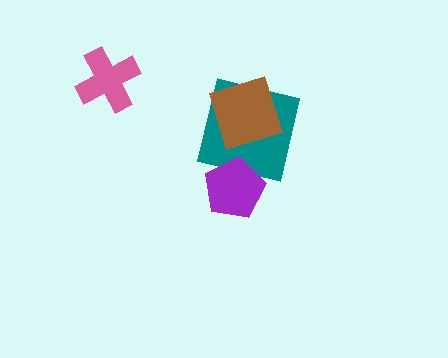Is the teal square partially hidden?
Yes, it is partially covered by another shape.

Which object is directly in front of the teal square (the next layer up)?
The brown square is directly in front of the teal square.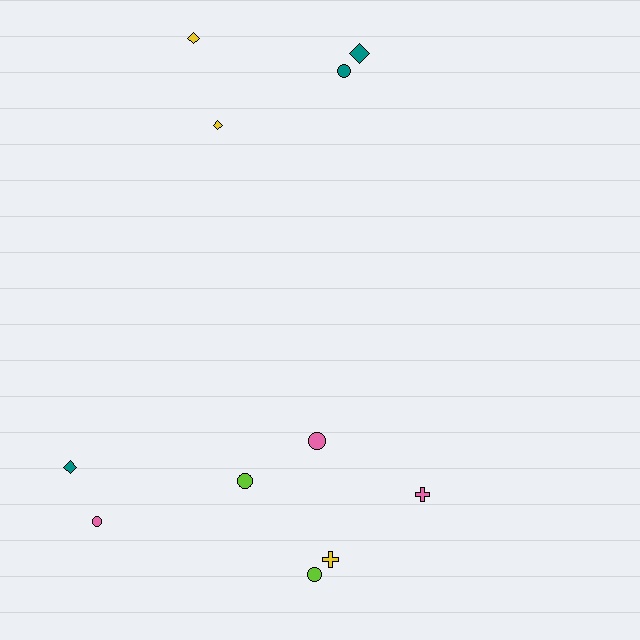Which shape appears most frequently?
Circle, with 5 objects.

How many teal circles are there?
There is 1 teal circle.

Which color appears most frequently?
Pink, with 3 objects.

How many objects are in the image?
There are 11 objects.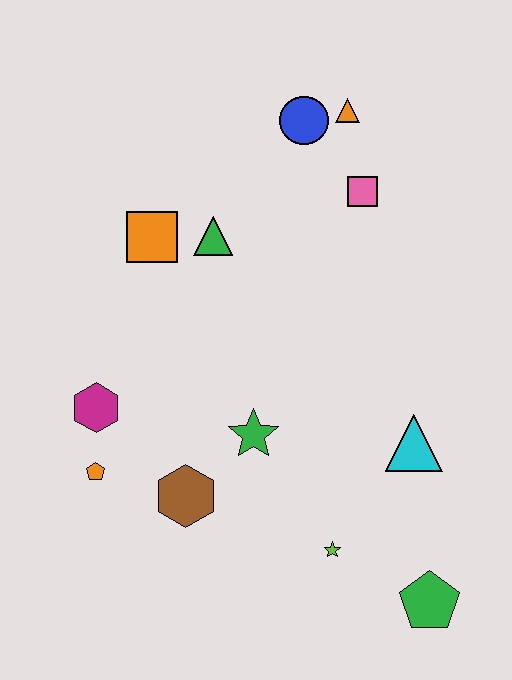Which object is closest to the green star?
The brown hexagon is closest to the green star.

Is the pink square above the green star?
Yes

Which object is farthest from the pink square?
The green pentagon is farthest from the pink square.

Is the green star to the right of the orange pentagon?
Yes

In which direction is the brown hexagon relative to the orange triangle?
The brown hexagon is below the orange triangle.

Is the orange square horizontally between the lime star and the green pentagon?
No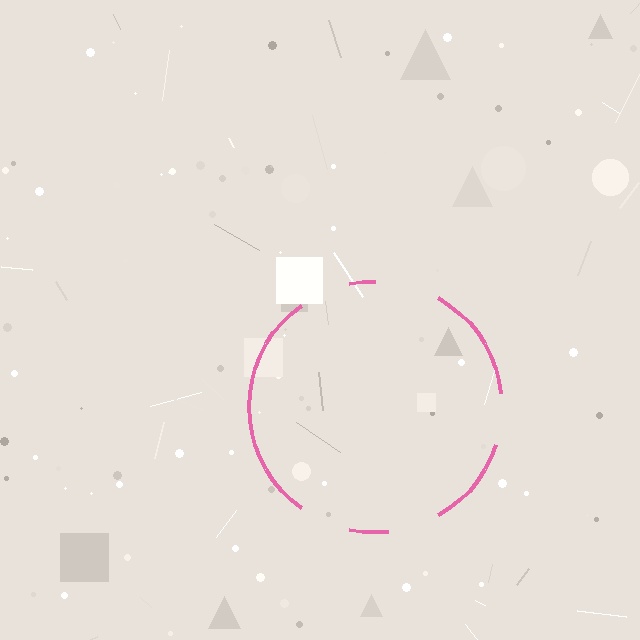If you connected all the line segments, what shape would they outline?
They would outline a circle.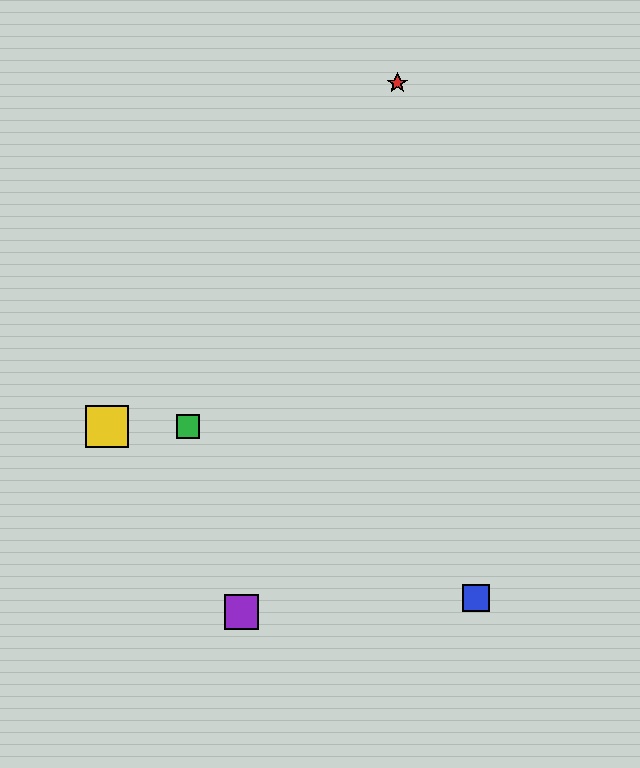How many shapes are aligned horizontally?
2 shapes (the green square, the yellow square) are aligned horizontally.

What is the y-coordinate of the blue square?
The blue square is at y≈598.